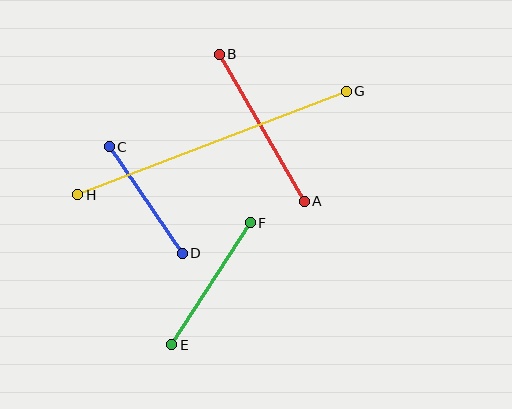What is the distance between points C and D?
The distance is approximately 129 pixels.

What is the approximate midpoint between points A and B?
The midpoint is at approximately (262, 128) pixels.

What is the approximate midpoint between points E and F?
The midpoint is at approximately (211, 284) pixels.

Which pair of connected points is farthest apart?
Points G and H are farthest apart.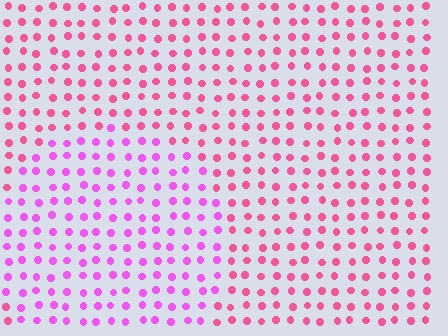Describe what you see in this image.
The image is filled with small pink elements in a uniform arrangement. A circle-shaped region is visible where the elements are tinted to a slightly different hue, forming a subtle color boundary.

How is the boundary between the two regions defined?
The boundary is defined purely by a slight shift in hue (about 33 degrees). Spacing, size, and orientation are identical on both sides.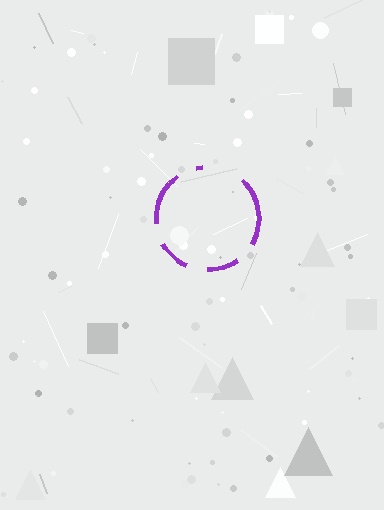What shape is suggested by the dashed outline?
The dashed outline suggests a circle.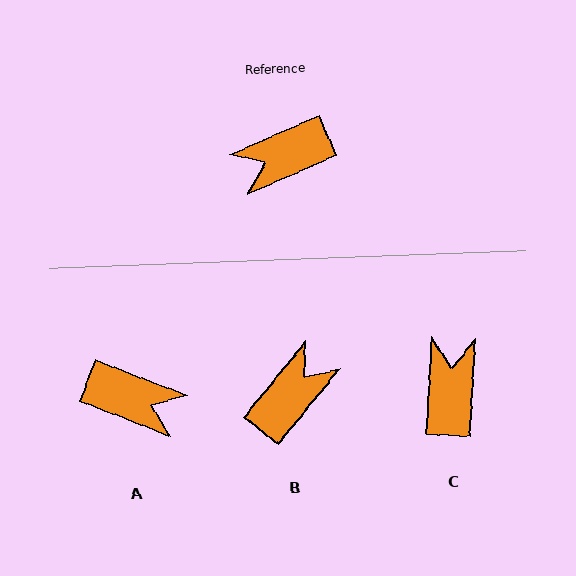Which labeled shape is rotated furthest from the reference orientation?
B, about 153 degrees away.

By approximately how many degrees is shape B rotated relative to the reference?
Approximately 153 degrees clockwise.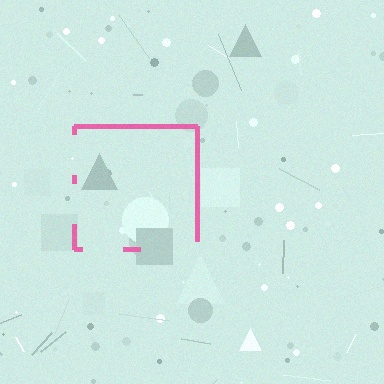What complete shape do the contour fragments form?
The contour fragments form a square.